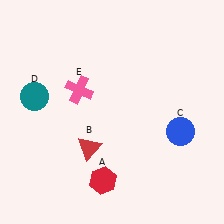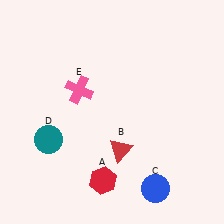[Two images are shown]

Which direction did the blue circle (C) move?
The blue circle (C) moved down.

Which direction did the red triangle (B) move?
The red triangle (B) moved right.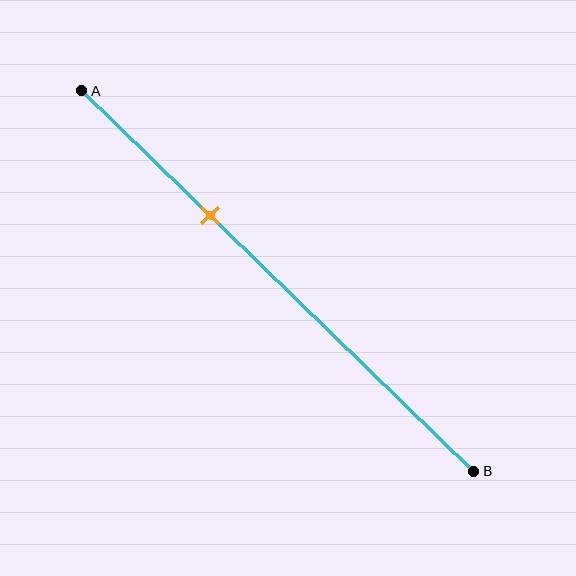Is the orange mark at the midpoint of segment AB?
No, the mark is at about 35% from A, not at the 50% midpoint.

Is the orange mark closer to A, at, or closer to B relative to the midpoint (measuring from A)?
The orange mark is closer to point A than the midpoint of segment AB.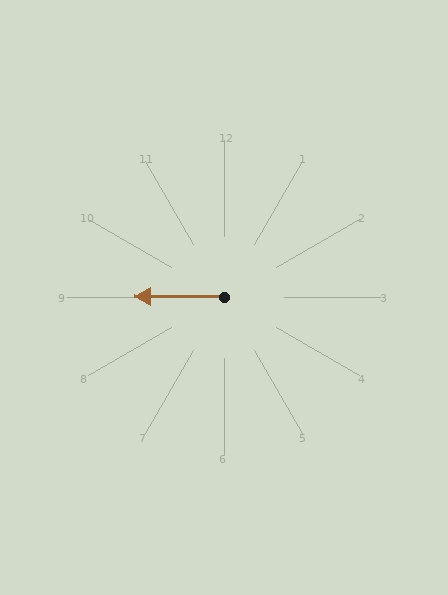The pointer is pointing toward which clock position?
Roughly 9 o'clock.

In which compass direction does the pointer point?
West.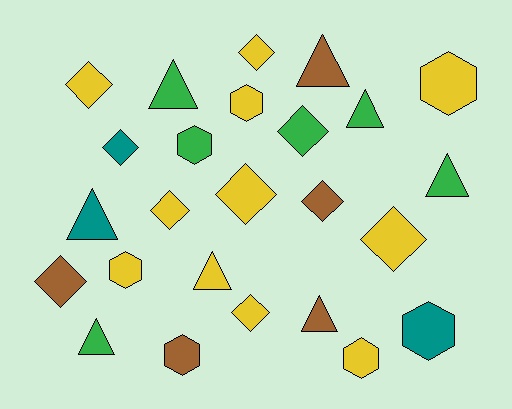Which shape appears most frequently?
Diamond, with 10 objects.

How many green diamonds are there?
There is 1 green diamond.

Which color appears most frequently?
Yellow, with 11 objects.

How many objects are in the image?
There are 25 objects.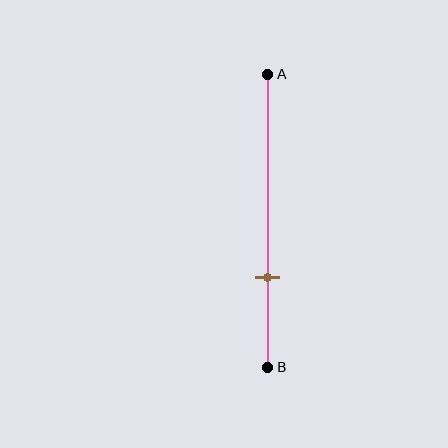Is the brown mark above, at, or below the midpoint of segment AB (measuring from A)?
The brown mark is below the midpoint of segment AB.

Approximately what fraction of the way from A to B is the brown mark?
The brown mark is approximately 70% of the way from A to B.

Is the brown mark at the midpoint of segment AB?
No, the mark is at about 70% from A, not at the 50% midpoint.